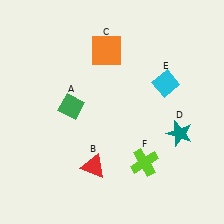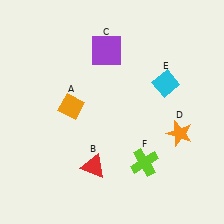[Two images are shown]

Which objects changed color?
A changed from green to orange. C changed from orange to purple. D changed from teal to orange.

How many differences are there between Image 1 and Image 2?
There are 3 differences between the two images.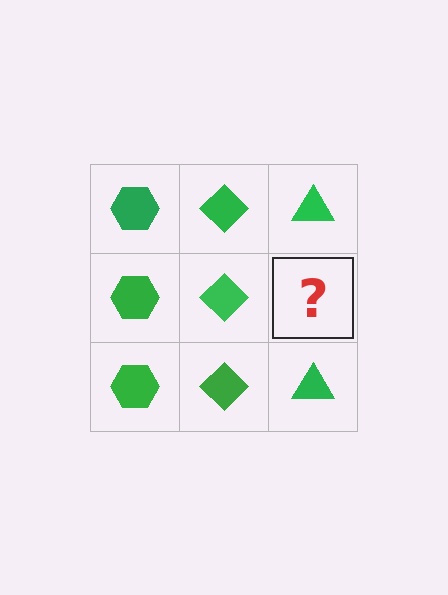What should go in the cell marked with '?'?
The missing cell should contain a green triangle.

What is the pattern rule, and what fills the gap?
The rule is that each column has a consistent shape. The gap should be filled with a green triangle.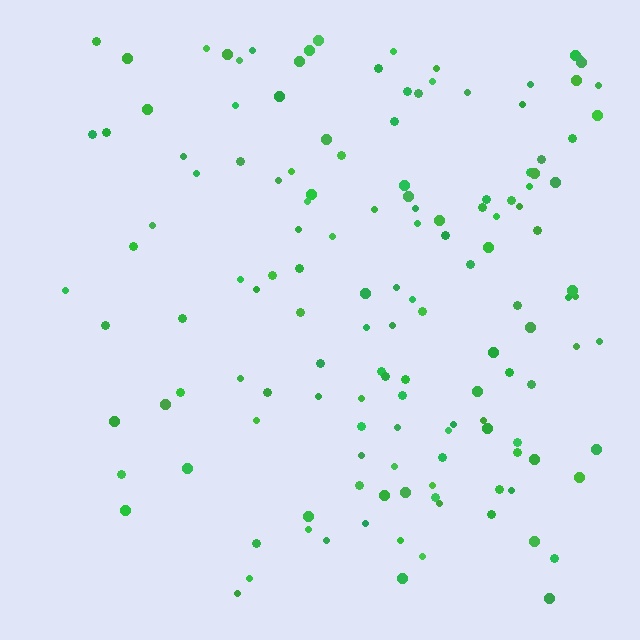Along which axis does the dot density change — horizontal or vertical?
Horizontal.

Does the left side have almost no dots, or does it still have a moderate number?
Still a moderate number, just noticeably fewer than the right.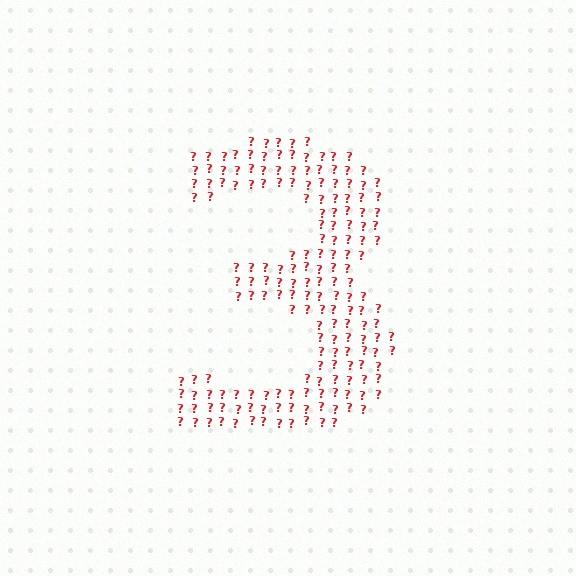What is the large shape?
The large shape is the digit 3.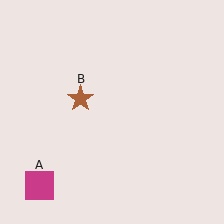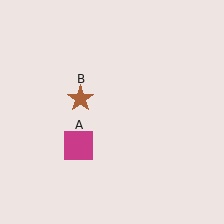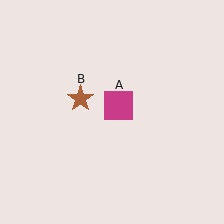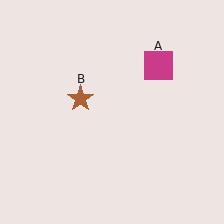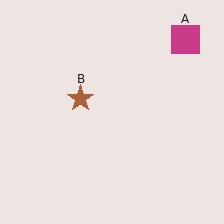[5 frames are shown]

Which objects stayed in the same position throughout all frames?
Brown star (object B) remained stationary.